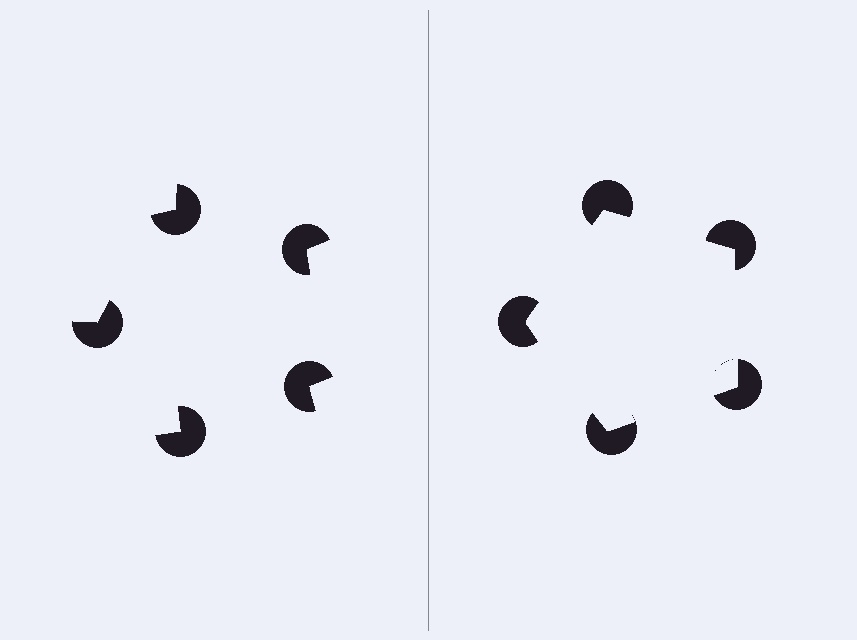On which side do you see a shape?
An illusory pentagon appears on the right side. On the left side the wedge cuts are rotated, so no coherent shape forms.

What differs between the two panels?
The pac-man discs are positioned identically on both sides; only the wedge orientations differ. On the right they align to a pentagon; on the left they are misaligned.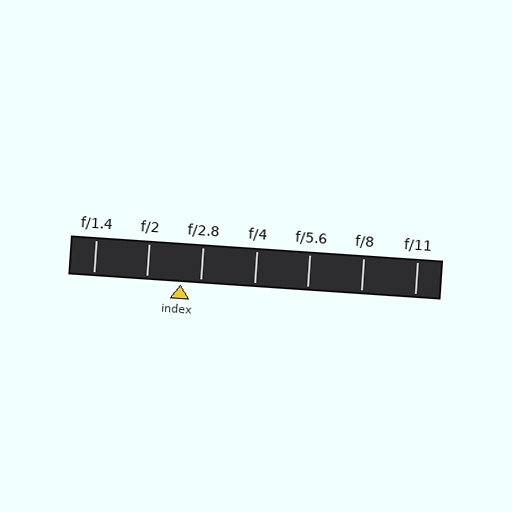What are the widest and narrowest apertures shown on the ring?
The widest aperture shown is f/1.4 and the narrowest is f/11.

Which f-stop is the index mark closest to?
The index mark is closest to f/2.8.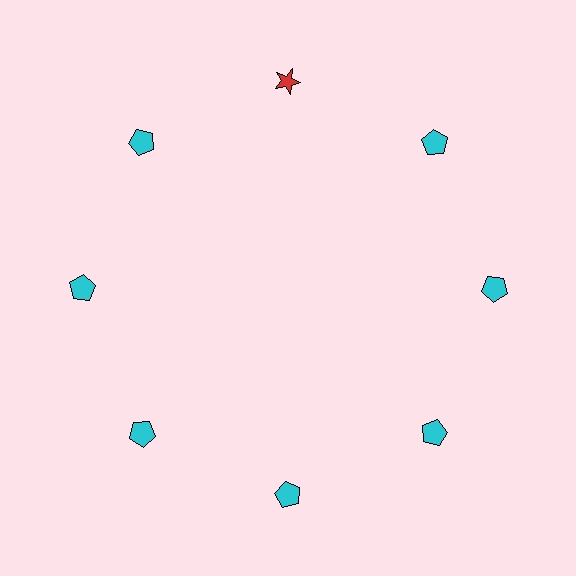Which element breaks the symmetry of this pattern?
The red star at roughly the 12 o'clock position breaks the symmetry. All other shapes are cyan pentagons.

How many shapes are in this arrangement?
There are 8 shapes arranged in a ring pattern.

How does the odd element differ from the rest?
It differs in both color (red instead of cyan) and shape (star instead of pentagon).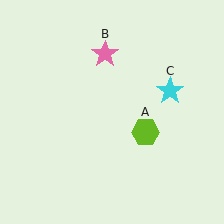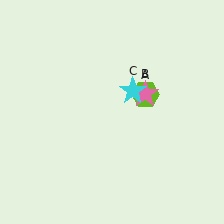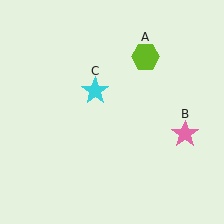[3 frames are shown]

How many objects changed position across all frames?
3 objects changed position: lime hexagon (object A), pink star (object B), cyan star (object C).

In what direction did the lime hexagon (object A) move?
The lime hexagon (object A) moved up.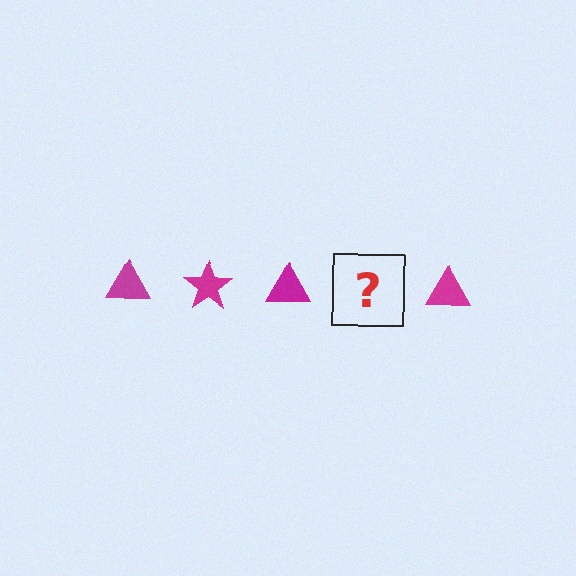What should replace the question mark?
The question mark should be replaced with a magenta star.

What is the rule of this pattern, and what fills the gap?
The rule is that the pattern cycles through triangle, star shapes in magenta. The gap should be filled with a magenta star.